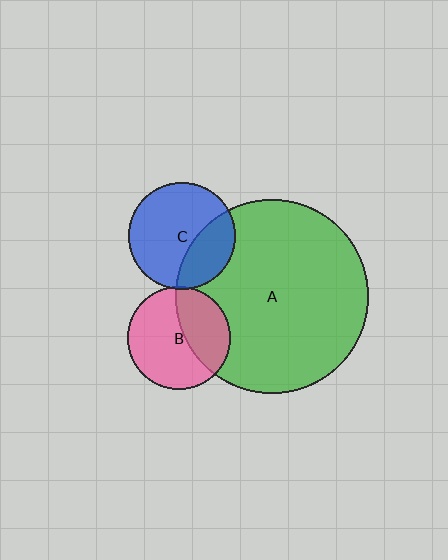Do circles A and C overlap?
Yes.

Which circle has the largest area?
Circle A (green).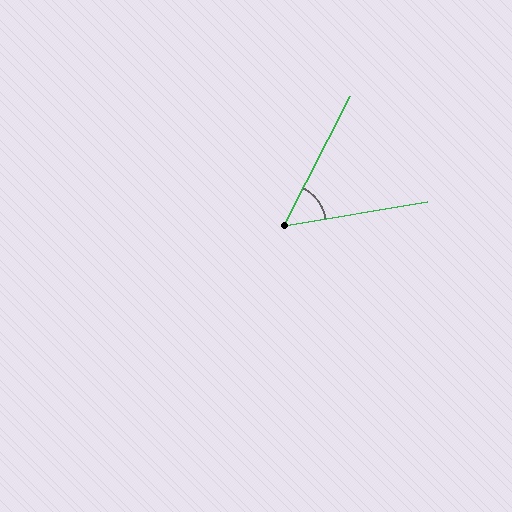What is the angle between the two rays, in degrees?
Approximately 54 degrees.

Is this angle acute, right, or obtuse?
It is acute.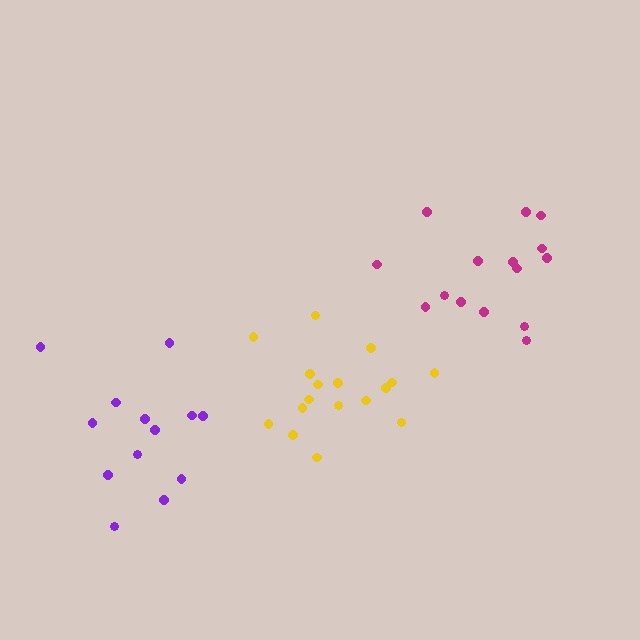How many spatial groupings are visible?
There are 3 spatial groupings.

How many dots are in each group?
Group 1: 15 dots, Group 2: 13 dots, Group 3: 17 dots (45 total).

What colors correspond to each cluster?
The clusters are colored: magenta, purple, yellow.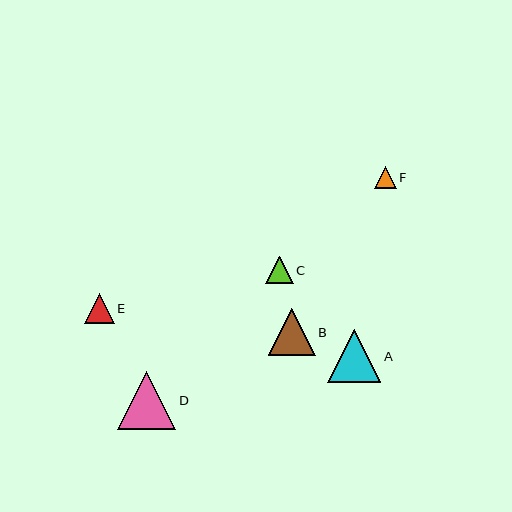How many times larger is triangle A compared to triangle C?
Triangle A is approximately 2.0 times the size of triangle C.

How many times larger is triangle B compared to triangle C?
Triangle B is approximately 1.7 times the size of triangle C.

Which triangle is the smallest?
Triangle F is the smallest with a size of approximately 22 pixels.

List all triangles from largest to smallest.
From largest to smallest: D, A, B, E, C, F.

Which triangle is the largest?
Triangle D is the largest with a size of approximately 59 pixels.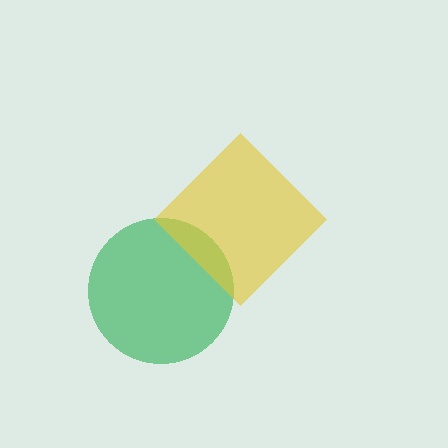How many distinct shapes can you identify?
There are 2 distinct shapes: a green circle, a yellow diamond.